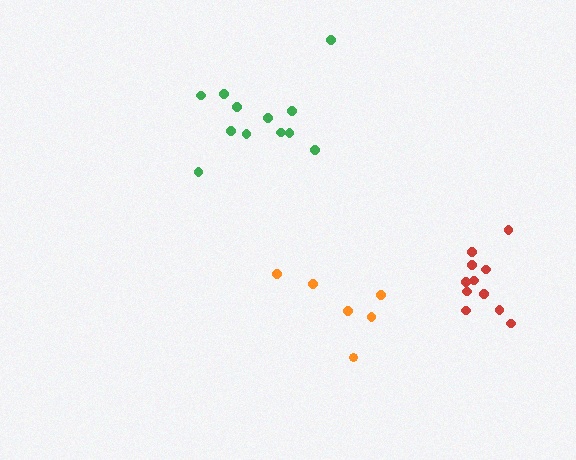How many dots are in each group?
Group 1: 12 dots, Group 2: 6 dots, Group 3: 11 dots (29 total).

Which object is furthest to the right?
The red cluster is rightmost.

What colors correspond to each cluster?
The clusters are colored: green, orange, red.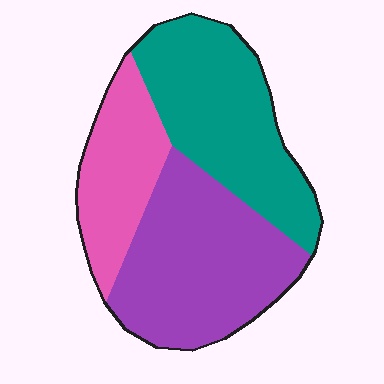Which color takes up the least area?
Pink, at roughly 20%.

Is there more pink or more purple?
Purple.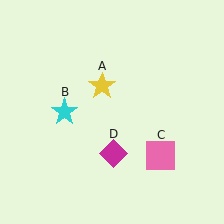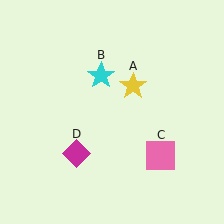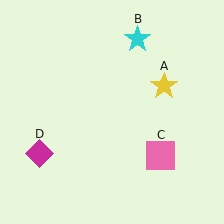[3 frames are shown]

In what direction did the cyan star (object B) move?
The cyan star (object B) moved up and to the right.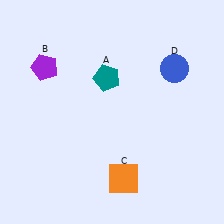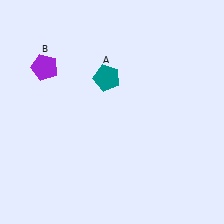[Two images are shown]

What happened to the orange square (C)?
The orange square (C) was removed in Image 2. It was in the bottom-right area of Image 1.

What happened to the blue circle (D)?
The blue circle (D) was removed in Image 2. It was in the top-right area of Image 1.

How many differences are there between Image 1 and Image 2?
There are 2 differences between the two images.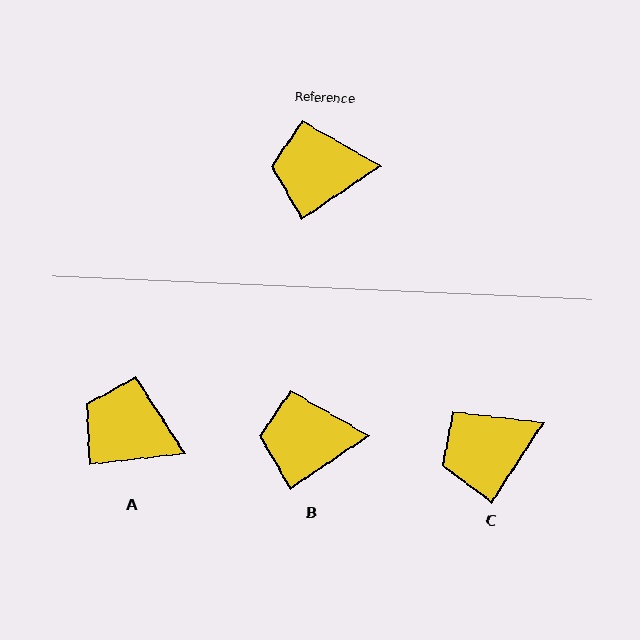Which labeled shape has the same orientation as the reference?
B.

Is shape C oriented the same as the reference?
No, it is off by about 23 degrees.